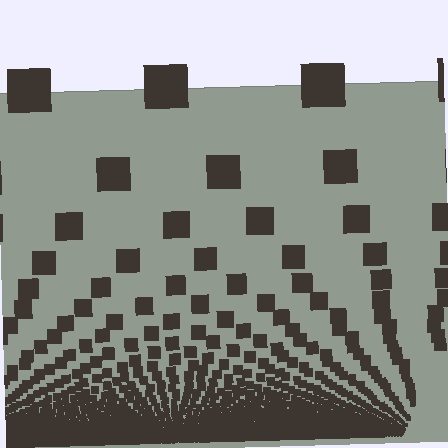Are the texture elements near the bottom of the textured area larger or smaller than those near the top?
Smaller. The gradient is inverted — elements near the bottom are smaller and denser.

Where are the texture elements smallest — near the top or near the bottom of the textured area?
Near the bottom.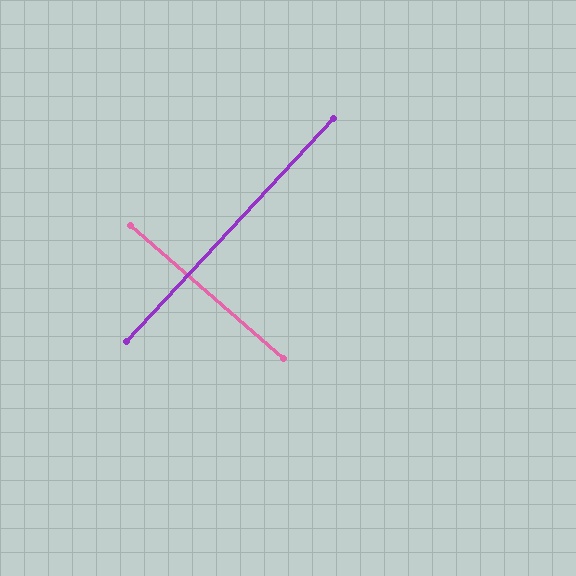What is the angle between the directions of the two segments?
Approximately 88 degrees.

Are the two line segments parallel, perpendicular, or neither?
Perpendicular — they meet at approximately 88°.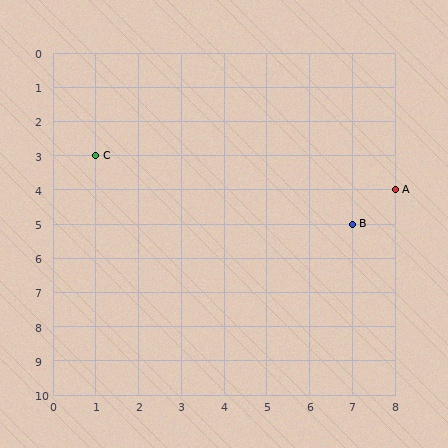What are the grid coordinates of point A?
Point A is at grid coordinates (8, 4).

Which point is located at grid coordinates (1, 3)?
Point C is at (1, 3).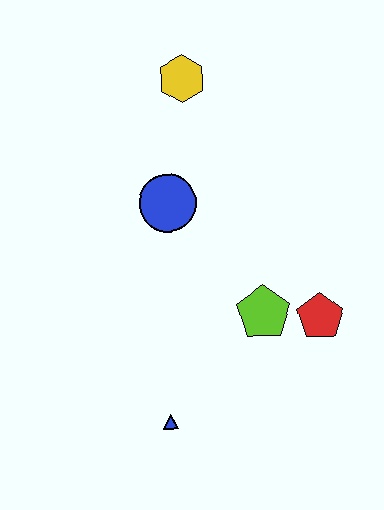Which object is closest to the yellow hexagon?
The blue circle is closest to the yellow hexagon.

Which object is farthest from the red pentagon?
The yellow hexagon is farthest from the red pentagon.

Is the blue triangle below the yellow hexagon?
Yes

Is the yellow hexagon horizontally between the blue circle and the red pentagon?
Yes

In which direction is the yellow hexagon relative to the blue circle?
The yellow hexagon is above the blue circle.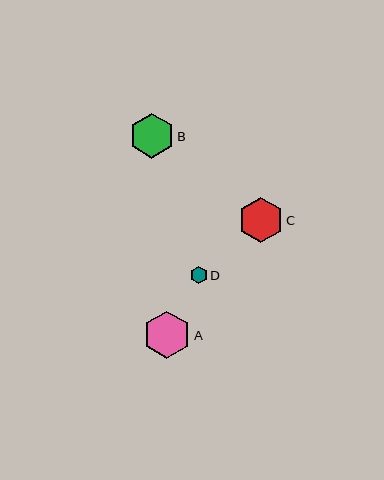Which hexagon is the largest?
Hexagon A is the largest with a size of approximately 47 pixels.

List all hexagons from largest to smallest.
From largest to smallest: A, C, B, D.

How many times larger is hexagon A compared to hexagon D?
Hexagon A is approximately 2.8 times the size of hexagon D.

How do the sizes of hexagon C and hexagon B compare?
Hexagon C and hexagon B are approximately the same size.